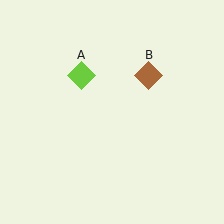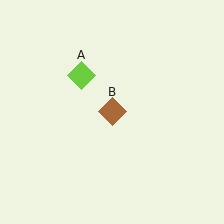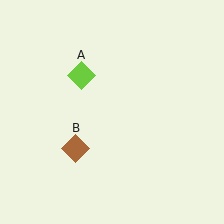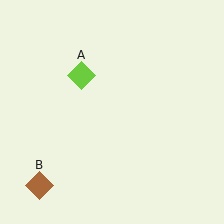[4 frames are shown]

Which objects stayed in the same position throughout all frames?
Lime diamond (object A) remained stationary.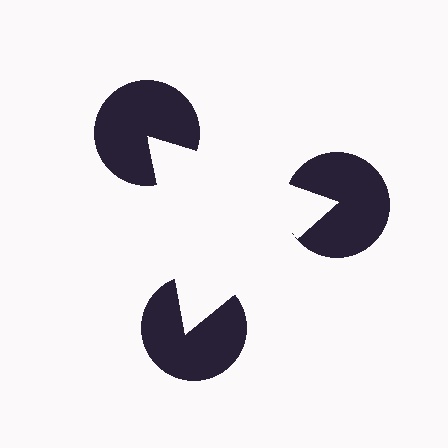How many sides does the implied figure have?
3 sides.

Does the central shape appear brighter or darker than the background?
It typically appears slightly brighter than the background, even though no actual brightness change is drawn.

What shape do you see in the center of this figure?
An illusory triangle — its edges are inferred from the aligned wedge cuts in the pac-man discs, not physically drawn.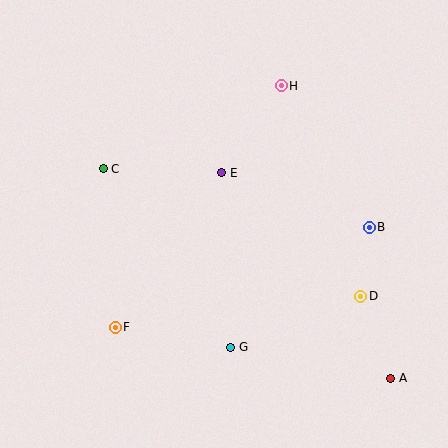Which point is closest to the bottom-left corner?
Point F is closest to the bottom-left corner.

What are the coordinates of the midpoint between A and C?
The midpoint between A and C is at (247, 274).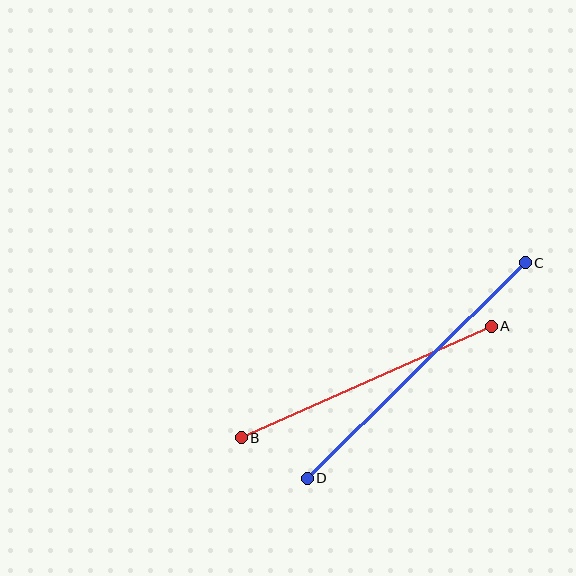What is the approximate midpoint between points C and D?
The midpoint is at approximately (416, 370) pixels.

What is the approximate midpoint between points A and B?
The midpoint is at approximately (366, 382) pixels.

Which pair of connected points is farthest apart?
Points C and D are farthest apart.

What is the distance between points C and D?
The distance is approximately 307 pixels.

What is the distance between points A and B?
The distance is approximately 274 pixels.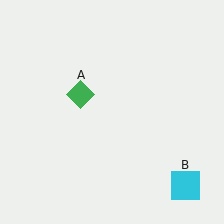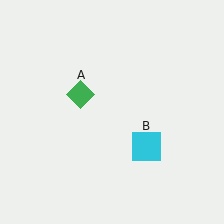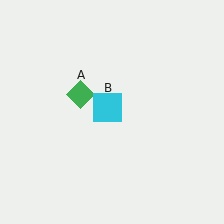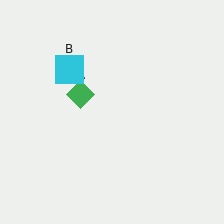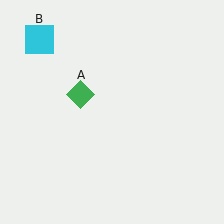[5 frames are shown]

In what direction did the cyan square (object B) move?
The cyan square (object B) moved up and to the left.